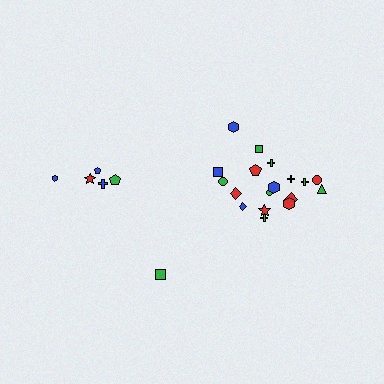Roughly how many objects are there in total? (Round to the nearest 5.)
Roughly 25 objects in total.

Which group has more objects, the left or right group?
The right group.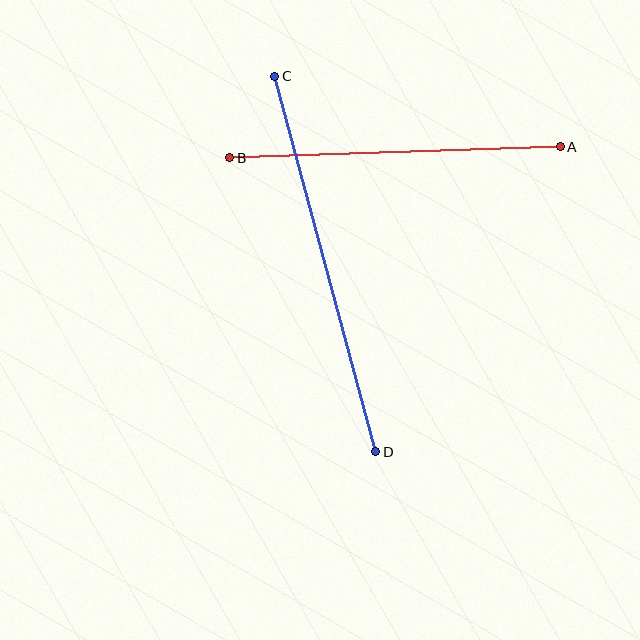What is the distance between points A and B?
The distance is approximately 331 pixels.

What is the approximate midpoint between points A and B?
The midpoint is at approximately (395, 152) pixels.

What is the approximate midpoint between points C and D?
The midpoint is at approximately (325, 264) pixels.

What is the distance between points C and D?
The distance is approximately 389 pixels.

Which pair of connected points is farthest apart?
Points C and D are farthest apart.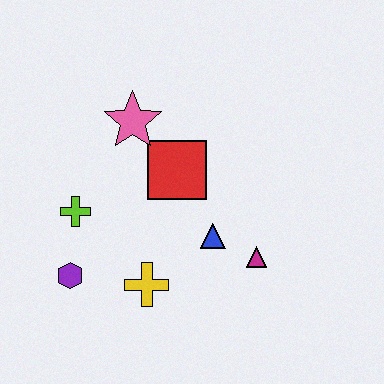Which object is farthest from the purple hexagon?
The magenta triangle is farthest from the purple hexagon.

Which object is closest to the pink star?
The red square is closest to the pink star.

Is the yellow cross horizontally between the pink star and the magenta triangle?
Yes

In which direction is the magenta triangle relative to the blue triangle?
The magenta triangle is to the right of the blue triangle.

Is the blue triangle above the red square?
No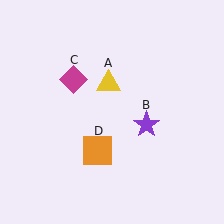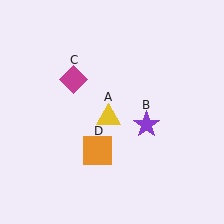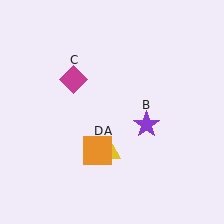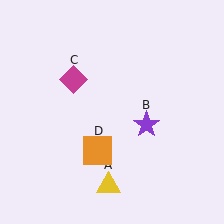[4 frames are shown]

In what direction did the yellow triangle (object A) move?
The yellow triangle (object A) moved down.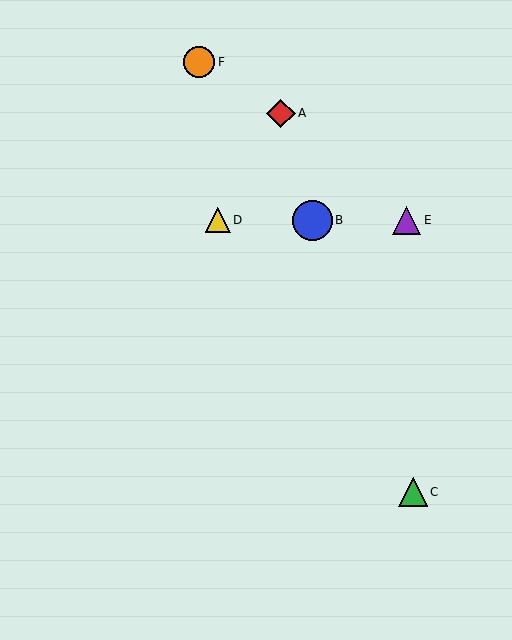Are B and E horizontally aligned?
Yes, both are at y≈220.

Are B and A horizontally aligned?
No, B is at y≈220 and A is at y≈113.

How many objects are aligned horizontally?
3 objects (B, D, E) are aligned horizontally.